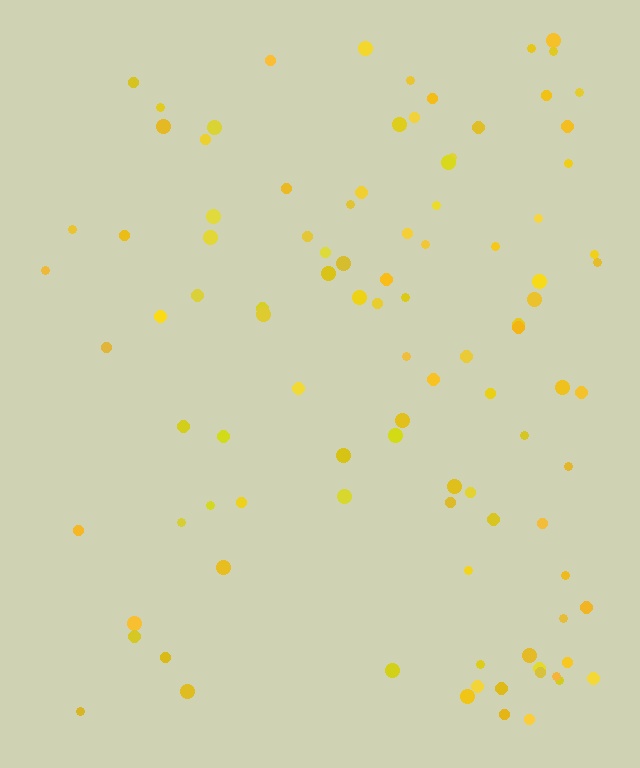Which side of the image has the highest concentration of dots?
The right.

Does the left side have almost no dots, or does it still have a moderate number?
Still a moderate number, just noticeably fewer than the right.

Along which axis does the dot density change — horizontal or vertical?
Horizontal.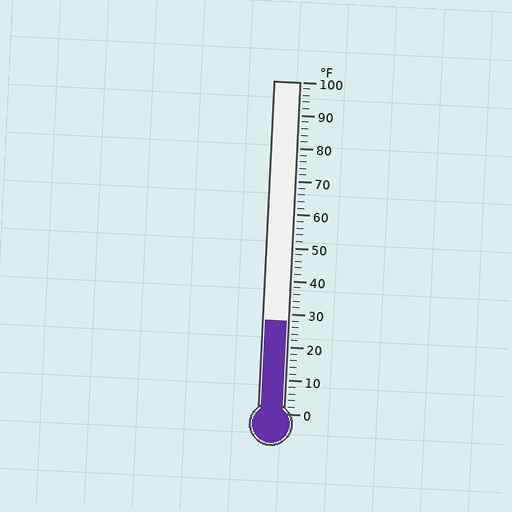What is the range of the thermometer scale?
The thermometer scale ranges from 0°F to 100°F.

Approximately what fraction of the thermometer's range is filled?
The thermometer is filled to approximately 30% of its range.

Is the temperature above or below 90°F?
The temperature is below 90°F.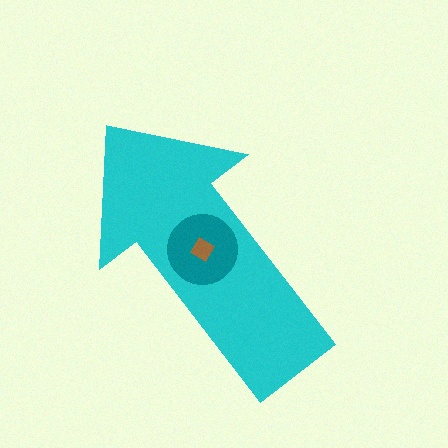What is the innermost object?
The brown diamond.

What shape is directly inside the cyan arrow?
The teal circle.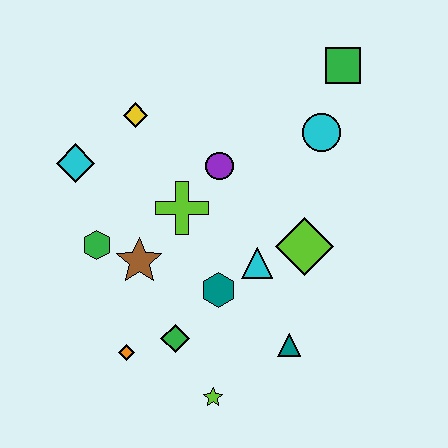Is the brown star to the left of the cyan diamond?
No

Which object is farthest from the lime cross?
The green square is farthest from the lime cross.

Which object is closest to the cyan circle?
The green square is closest to the cyan circle.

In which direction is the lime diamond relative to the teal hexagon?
The lime diamond is to the right of the teal hexagon.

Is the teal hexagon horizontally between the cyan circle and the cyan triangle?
No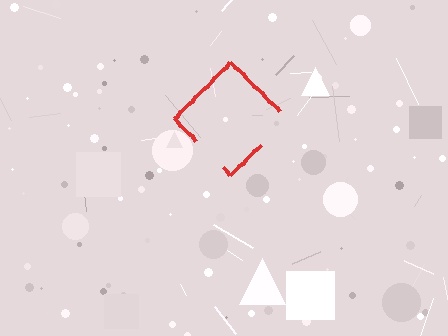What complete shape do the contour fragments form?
The contour fragments form a diamond.